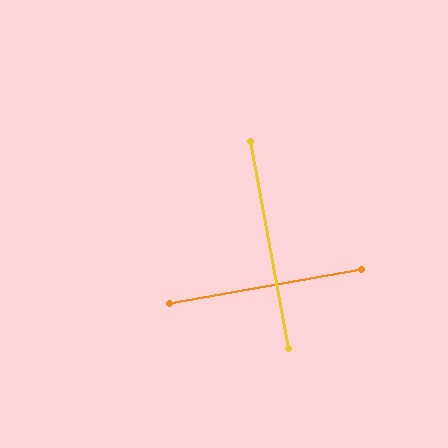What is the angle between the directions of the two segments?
Approximately 90 degrees.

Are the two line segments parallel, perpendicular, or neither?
Perpendicular — they meet at approximately 90°.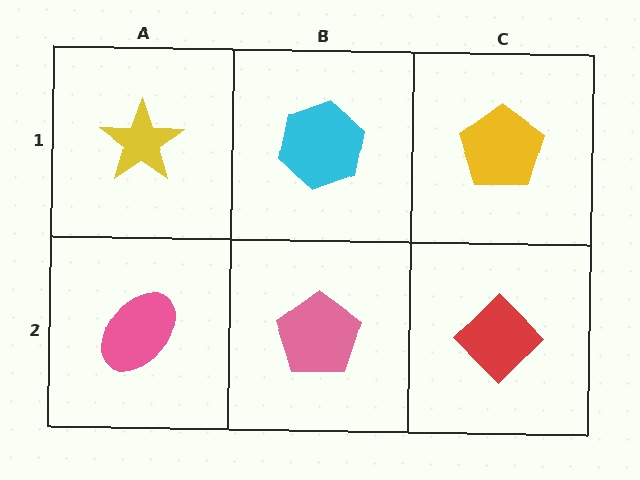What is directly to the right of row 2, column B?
A red diamond.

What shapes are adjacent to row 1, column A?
A pink ellipse (row 2, column A), a cyan hexagon (row 1, column B).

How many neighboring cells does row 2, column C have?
2.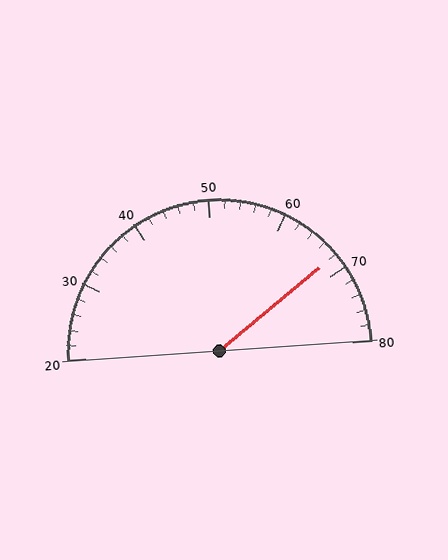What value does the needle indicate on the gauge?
The needle indicates approximately 68.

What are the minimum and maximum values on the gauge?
The gauge ranges from 20 to 80.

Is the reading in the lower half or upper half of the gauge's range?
The reading is in the upper half of the range (20 to 80).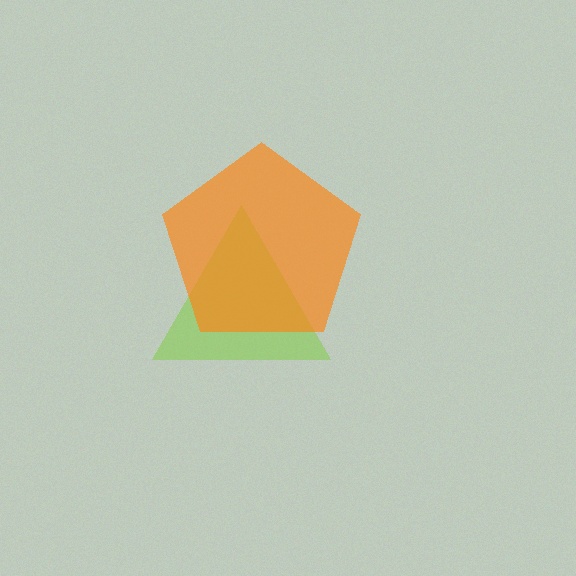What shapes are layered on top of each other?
The layered shapes are: a lime triangle, an orange pentagon.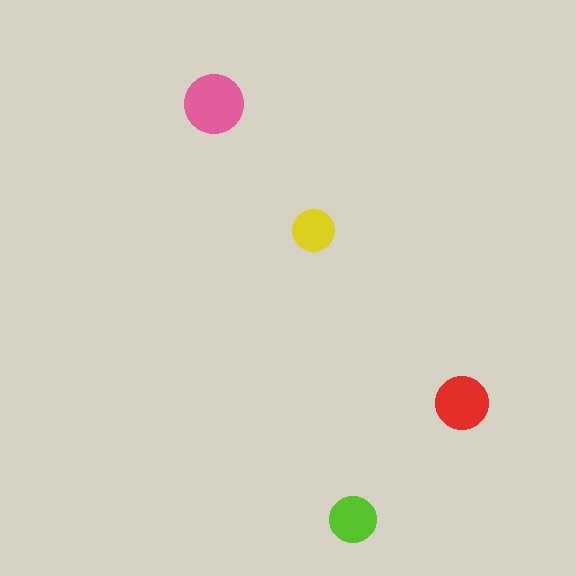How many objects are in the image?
There are 4 objects in the image.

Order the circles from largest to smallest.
the pink one, the red one, the lime one, the yellow one.